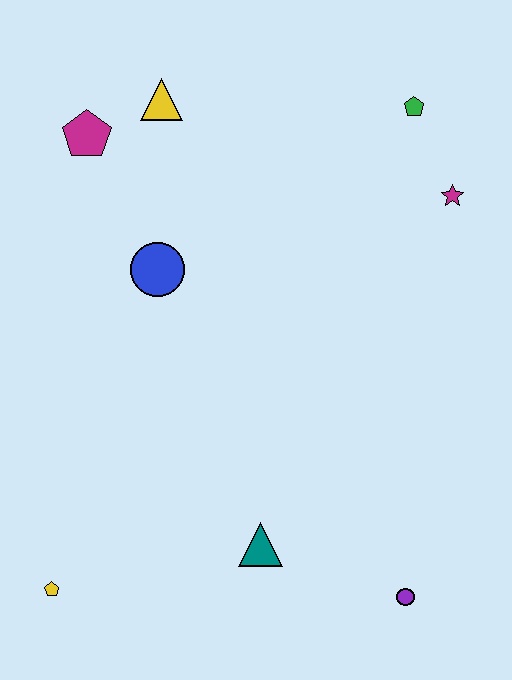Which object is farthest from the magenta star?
The yellow pentagon is farthest from the magenta star.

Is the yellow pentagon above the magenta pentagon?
No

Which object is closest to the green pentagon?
The magenta star is closest to the green pentagon.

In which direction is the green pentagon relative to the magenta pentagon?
The green pentagon is to the right of the magenta pentagon.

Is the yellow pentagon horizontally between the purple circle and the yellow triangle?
No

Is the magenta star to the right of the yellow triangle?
Yes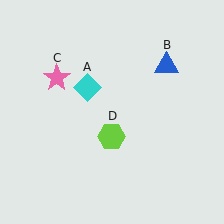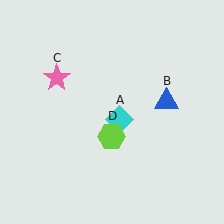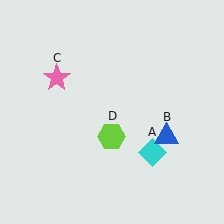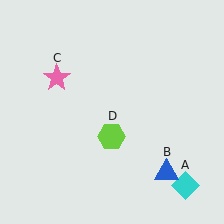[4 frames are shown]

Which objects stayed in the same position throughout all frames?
Pink star (object C) and lime hexagon (object D) remained stationary.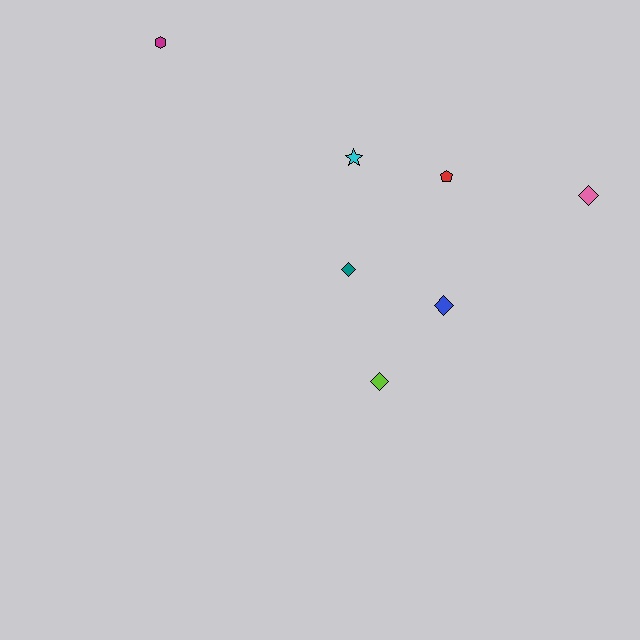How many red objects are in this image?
There is 1 red object.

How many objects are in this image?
There are 7 objects.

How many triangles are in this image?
There are no triangles.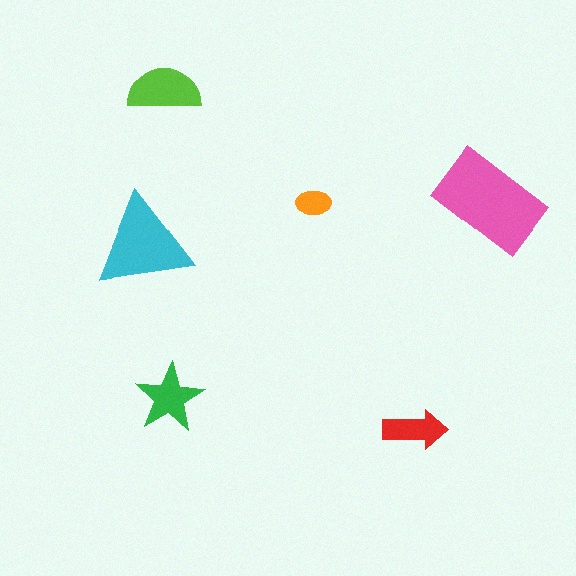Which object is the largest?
The pink rectangle.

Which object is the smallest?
The orange ellipse.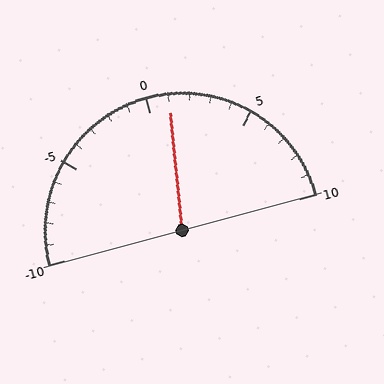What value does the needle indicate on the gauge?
The needle indicates approximately 1.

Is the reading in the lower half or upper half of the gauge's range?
The reading is in the upper half of the range (-10 to 10).